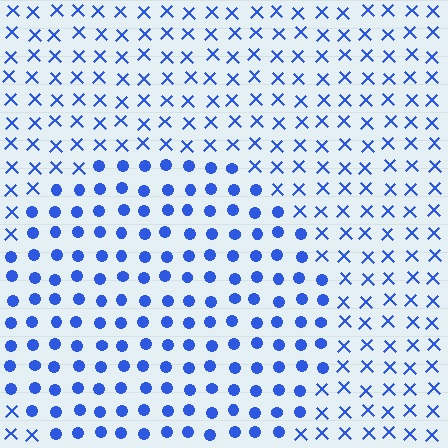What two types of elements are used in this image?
The image uses circles inside the circle region and X marks outside it.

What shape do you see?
I see a circle.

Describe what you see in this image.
The image is filled with small blue elements arranged in a uniform grid. A circle-shaped region contains circles, while the surrounding area contains X marks. The boundary is defined purely by the change in element shape.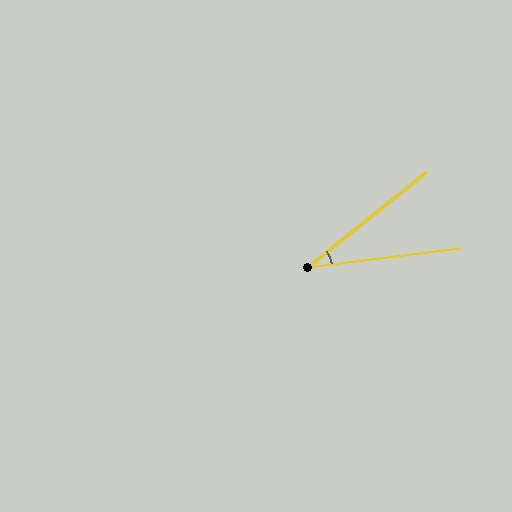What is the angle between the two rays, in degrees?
Approximately 31 degrees.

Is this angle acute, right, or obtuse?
It is acute.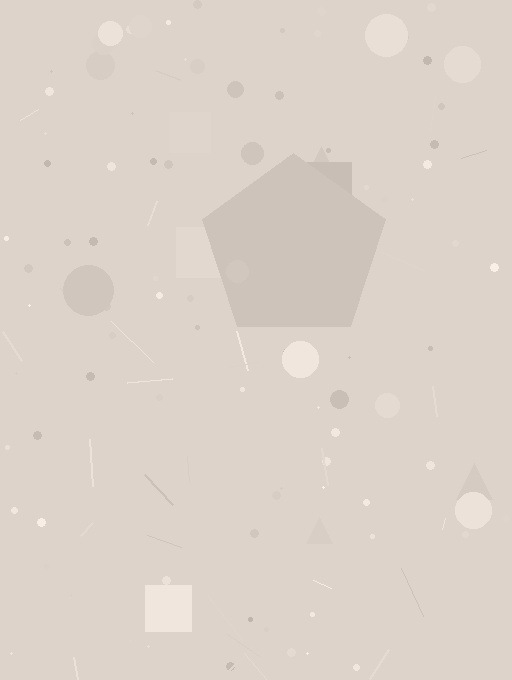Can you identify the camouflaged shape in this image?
The camouflaged shape is a pentagon.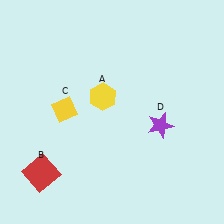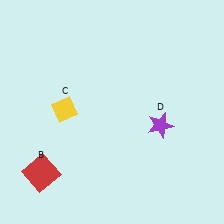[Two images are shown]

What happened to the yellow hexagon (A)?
The yellow hexagon (A) was removed in Image 2. It was in the top-left area of Image 1.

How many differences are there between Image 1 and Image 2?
There is 1 difference between the two images.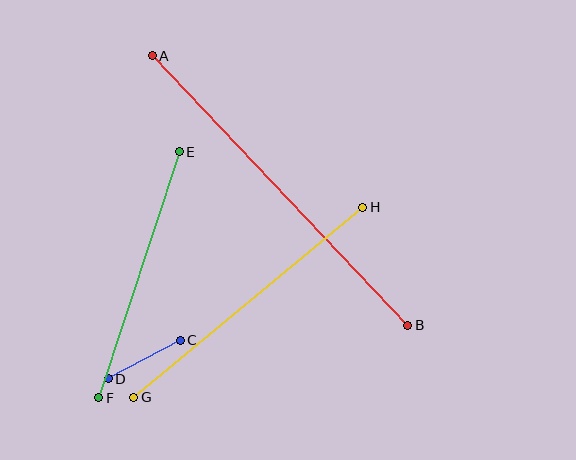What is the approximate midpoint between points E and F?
The midpoint is at approximately (139, 275) pixels.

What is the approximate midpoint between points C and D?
The midpoint is at approximately (144, 359) pixels.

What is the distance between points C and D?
The distance is approximately 82 pixels.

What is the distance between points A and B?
The distance is approximately 371 pixels.